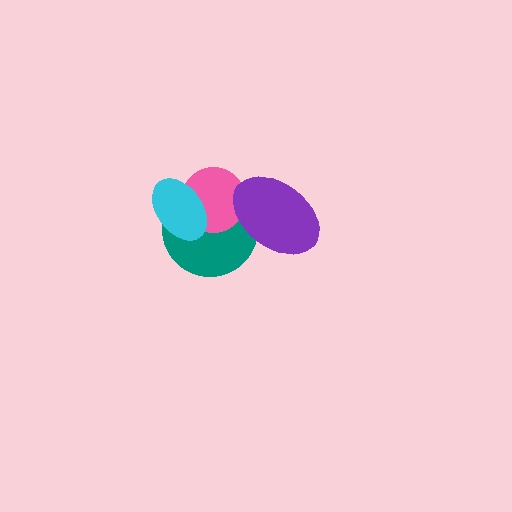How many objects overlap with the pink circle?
3 objects overlap with the pink circle.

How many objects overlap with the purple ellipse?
2 objects overlap with the purple ellipse.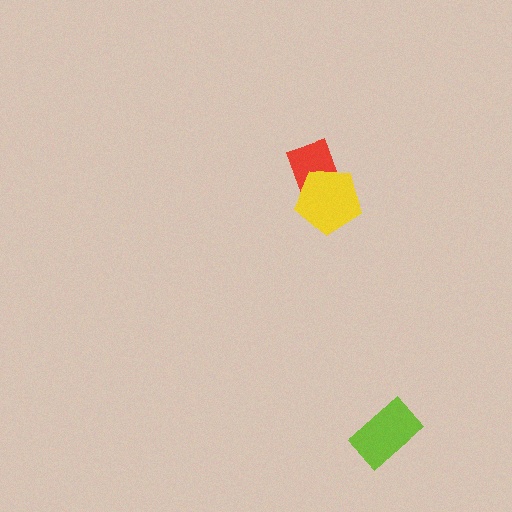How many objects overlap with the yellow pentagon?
1 object overlaps with the yellow pentagon.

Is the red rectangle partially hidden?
Yes, it is partially covered by another shape.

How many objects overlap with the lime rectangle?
0 objects overlap with the lime rectangle.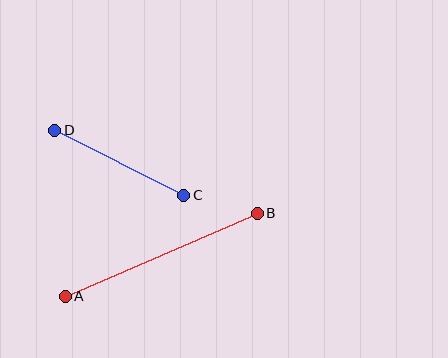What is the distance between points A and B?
The distance is approximately 210 pixels.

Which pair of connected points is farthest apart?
Points A and B are farthest apart.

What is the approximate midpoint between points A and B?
The midpoint is at approximately (161, 255) pixels.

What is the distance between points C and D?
The distance is approximately 145 pixels.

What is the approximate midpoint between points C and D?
The midpoint is at approximately (119, 163) pixels.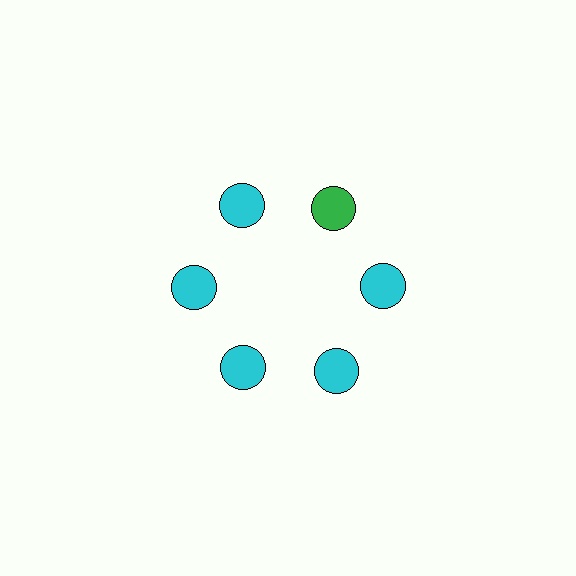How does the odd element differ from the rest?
It has a different color: green instead of cyan.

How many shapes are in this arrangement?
There are 6 shapes arranged in a ring pattern.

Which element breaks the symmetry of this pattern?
The green circle at roughly the 1 o'clock position breaks the symmetry. All other shapes are cyan circles.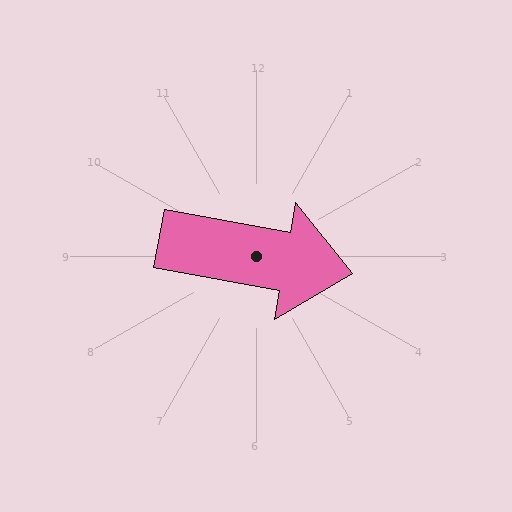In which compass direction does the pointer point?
East.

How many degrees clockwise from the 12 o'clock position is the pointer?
Approximately 100 degrees.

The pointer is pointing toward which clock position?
Roughly 3 o'clock.